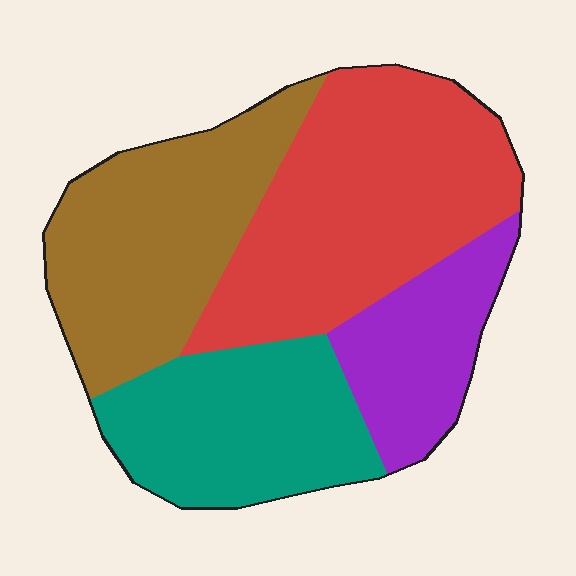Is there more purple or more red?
Red.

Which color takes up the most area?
Red, at roughly 35%.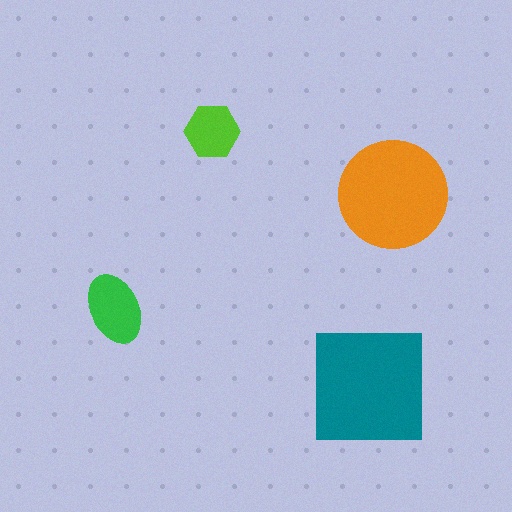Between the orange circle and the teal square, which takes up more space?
The teal square.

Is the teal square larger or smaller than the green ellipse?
Larger.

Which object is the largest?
The teal square.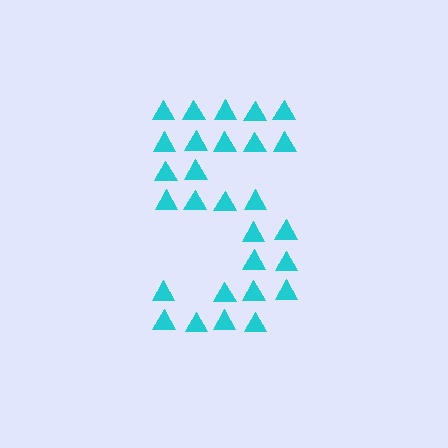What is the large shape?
The large shape is the digit 5.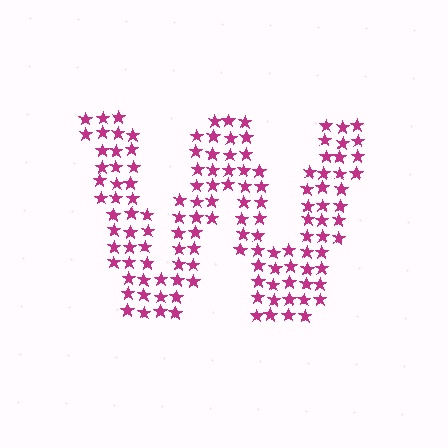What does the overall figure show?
The overall figure shows the letter W.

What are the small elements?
The small elements are stars.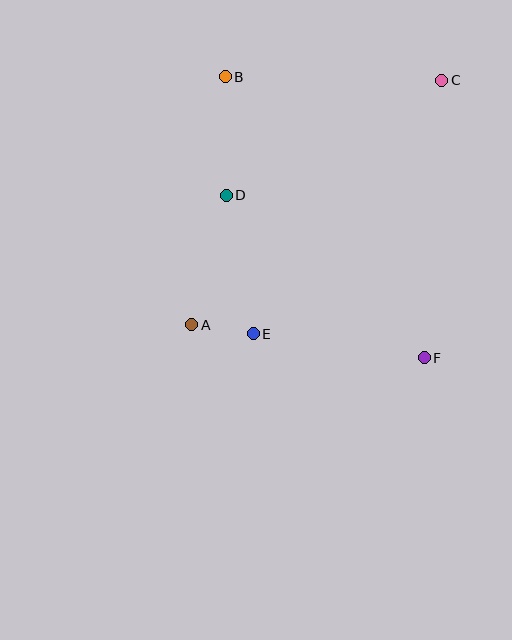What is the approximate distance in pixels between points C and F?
The distance between C and F is approximately 278 pixels.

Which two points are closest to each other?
Points A and E are closest to each other.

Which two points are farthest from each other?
Points A and C are farthest from each other.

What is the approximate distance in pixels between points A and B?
The distance between A and B is approximately 250 pixels.